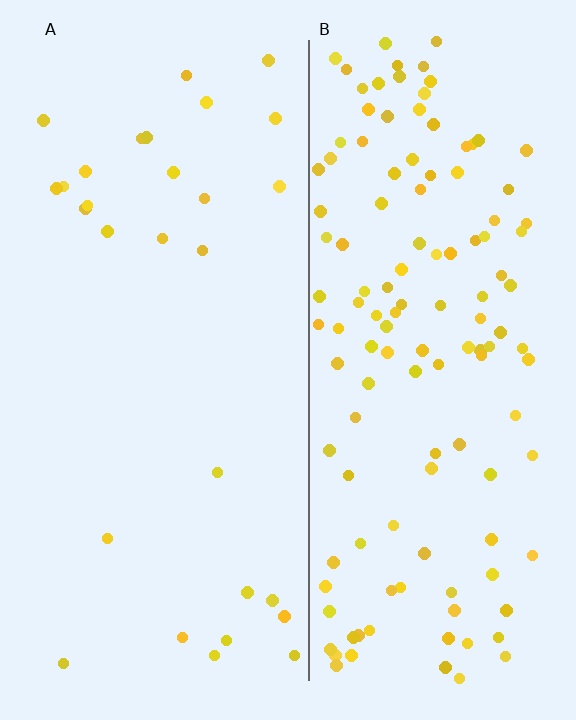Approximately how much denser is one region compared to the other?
Approximately 4.5× — region B over region A.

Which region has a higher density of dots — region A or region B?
B (the right).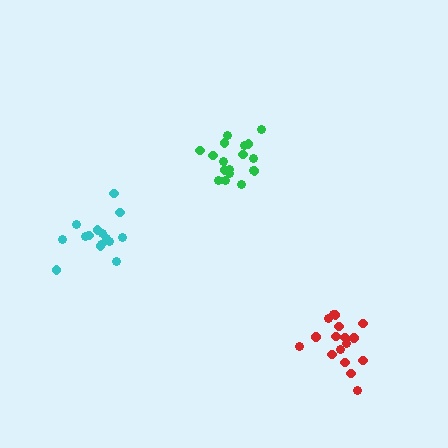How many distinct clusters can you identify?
There are 3 distinct clusters.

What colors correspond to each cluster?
The clusters are colored: cyan, green, red.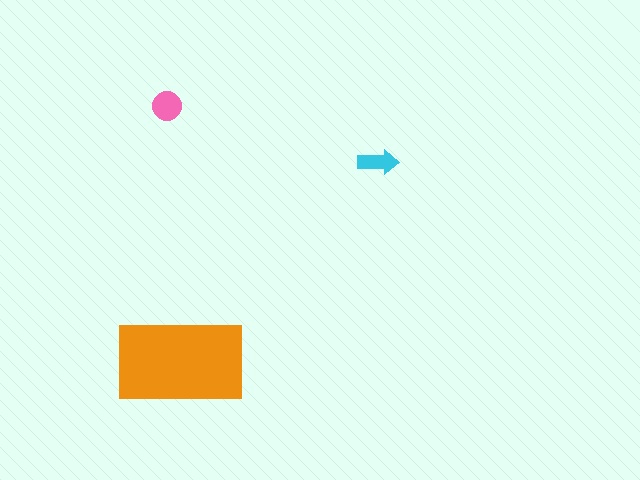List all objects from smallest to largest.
The cyan arrow, the pink circle, the orange rectangle.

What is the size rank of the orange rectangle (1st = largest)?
1st.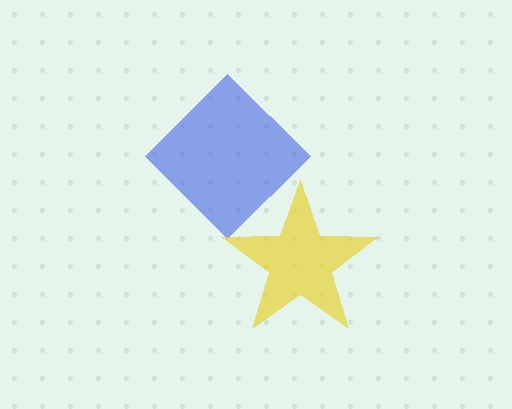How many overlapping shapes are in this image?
There are 2 overlapping shapes in the image.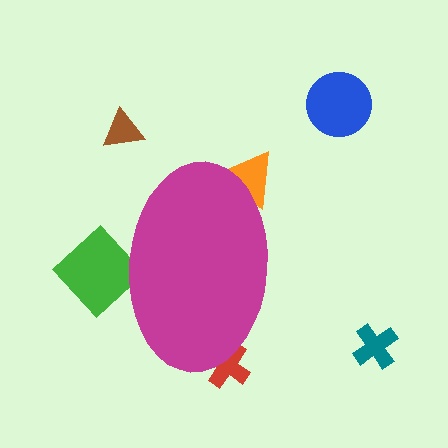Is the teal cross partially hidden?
No, the teal cross is fully visible.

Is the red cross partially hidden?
Yes, the red cross is partially hidden behind the magenta ellipse.